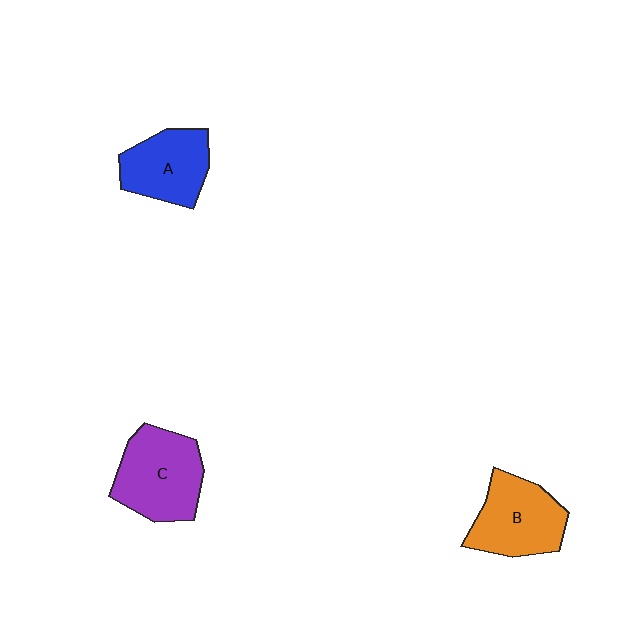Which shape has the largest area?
Shape C (purple).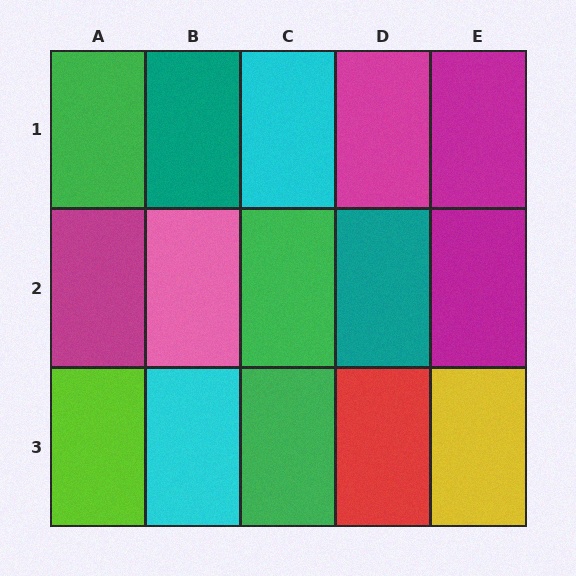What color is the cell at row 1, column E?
Magenta.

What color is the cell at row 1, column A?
Green.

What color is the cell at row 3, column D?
Red.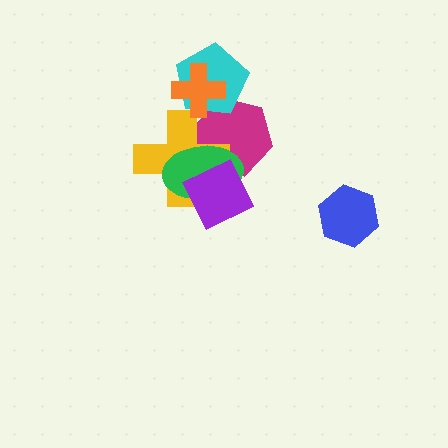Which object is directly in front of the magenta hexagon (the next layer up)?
The cyan pentagon is directly in front of the magenta hexagon.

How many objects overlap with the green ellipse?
3 objects overlap with the green ellipse.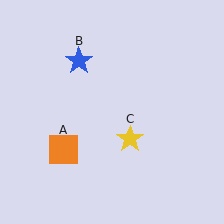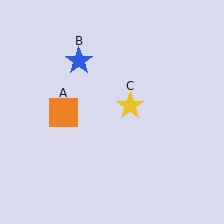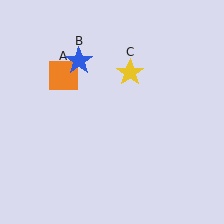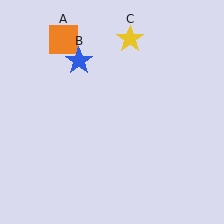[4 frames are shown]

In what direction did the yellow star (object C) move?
The yellow star (object C) moved up.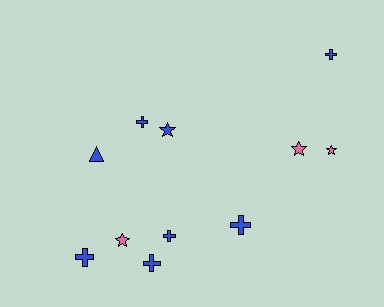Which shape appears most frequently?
Cross, with 6 objects.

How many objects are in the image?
There are 11 objects.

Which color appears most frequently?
Blue, with 8 objects.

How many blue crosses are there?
There are 6 blue crosses.